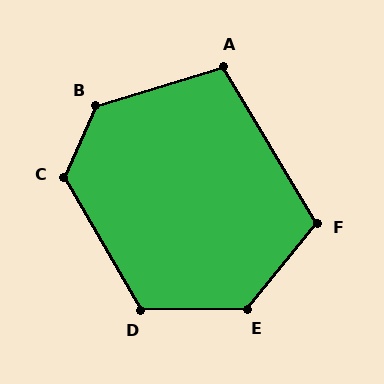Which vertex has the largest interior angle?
B, at approximately 131 degrees.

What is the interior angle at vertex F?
Approximately 110 degrees (obtuse).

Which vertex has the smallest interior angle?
A, at approximately 104 degrees.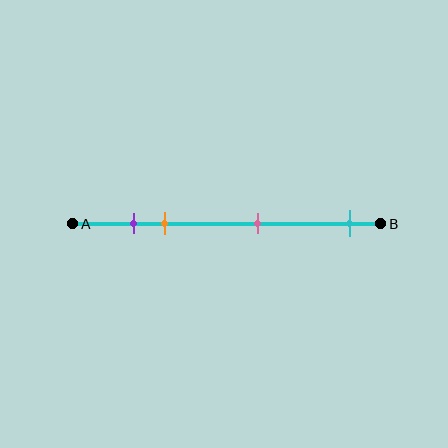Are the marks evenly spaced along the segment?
No, the marks are not evenly spaced.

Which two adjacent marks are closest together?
The purple and orange marks are the closest adjacent pair.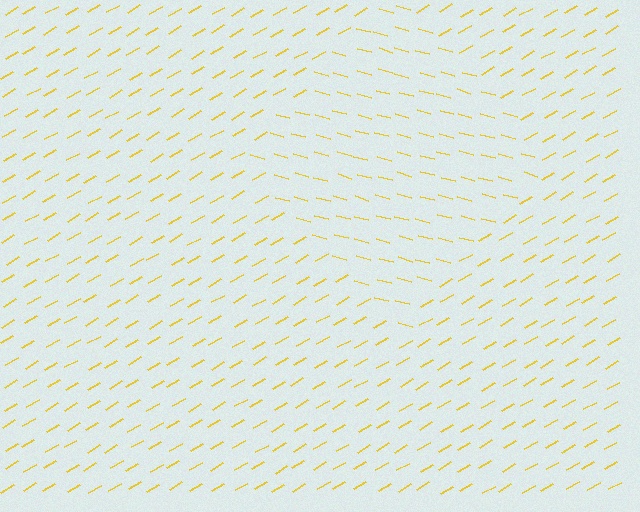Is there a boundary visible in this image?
Yes, there is a texture boundary formed by a change in line orientation.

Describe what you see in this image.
The image is filled with small yellow line segments. A diamond region in the image has lines oriented differently from the surrounding lines, creating a visible texture boundary.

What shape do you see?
I see a diamond.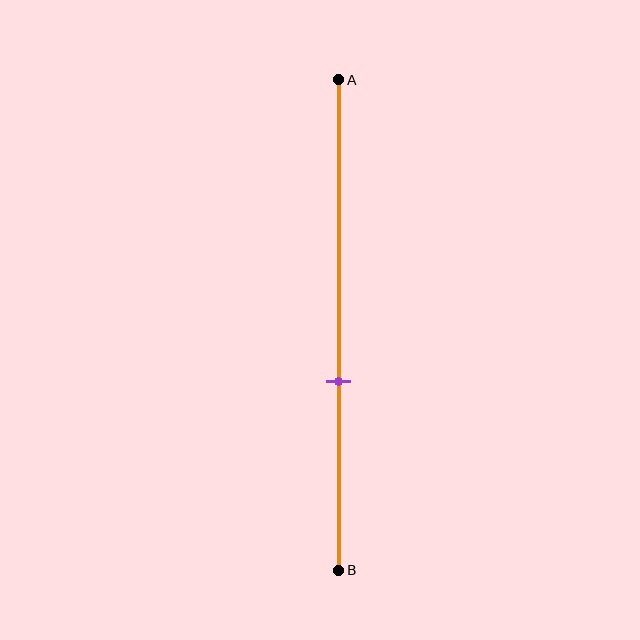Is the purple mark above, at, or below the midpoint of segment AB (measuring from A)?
The purple mark is below the midpoint of segment AB.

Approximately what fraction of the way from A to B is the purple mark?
The purple mark is approximately 60% of the way from A to B.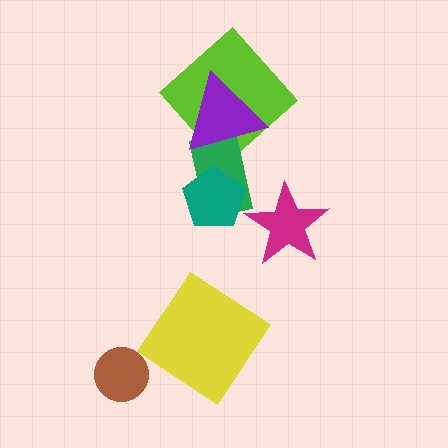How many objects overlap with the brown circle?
0 objects overlap with the brown circle.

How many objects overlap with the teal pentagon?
1 object overlaps with the teal pentagon.